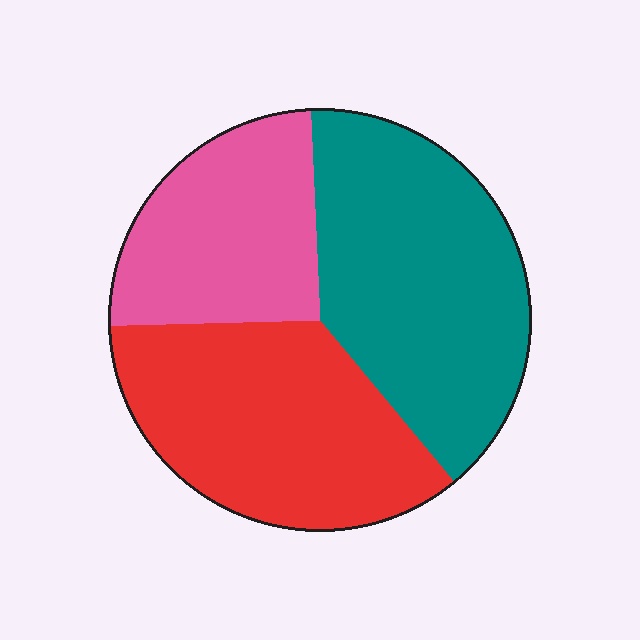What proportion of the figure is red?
Red takes up between a quarter and a half of the figure.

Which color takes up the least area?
Pink, at roughly 25%.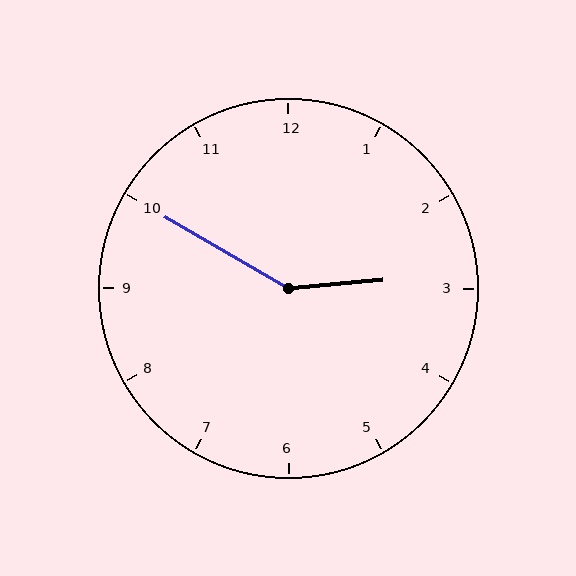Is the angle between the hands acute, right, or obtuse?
It is obtuse.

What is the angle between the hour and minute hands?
Approximately 145 degrees.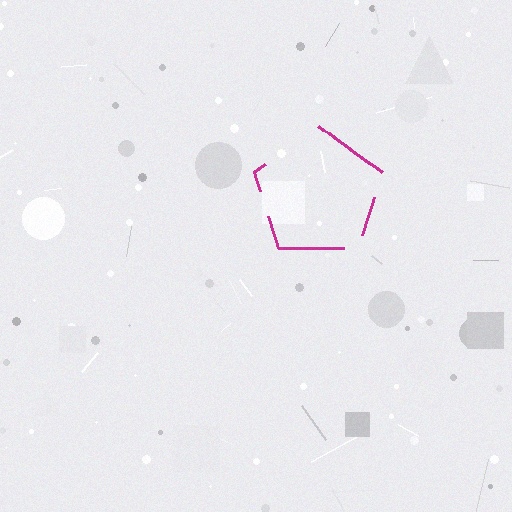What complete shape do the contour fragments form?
The contour fragments form a pentagon.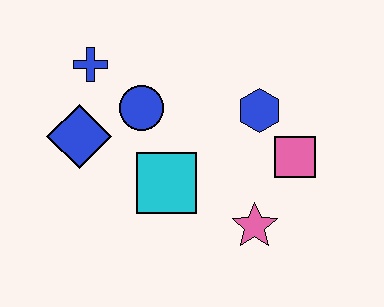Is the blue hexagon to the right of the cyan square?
Yes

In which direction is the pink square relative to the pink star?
The pink square is above the pink star.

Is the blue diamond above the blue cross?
No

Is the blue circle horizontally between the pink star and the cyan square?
No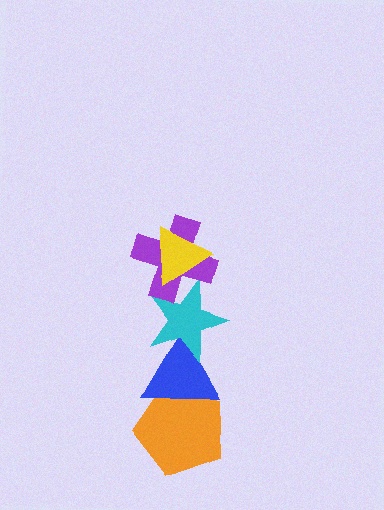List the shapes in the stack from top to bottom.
From top to bottom: the yellow triangle, the purple cross, the cyan star, the blue triangle, the orange pentagon.